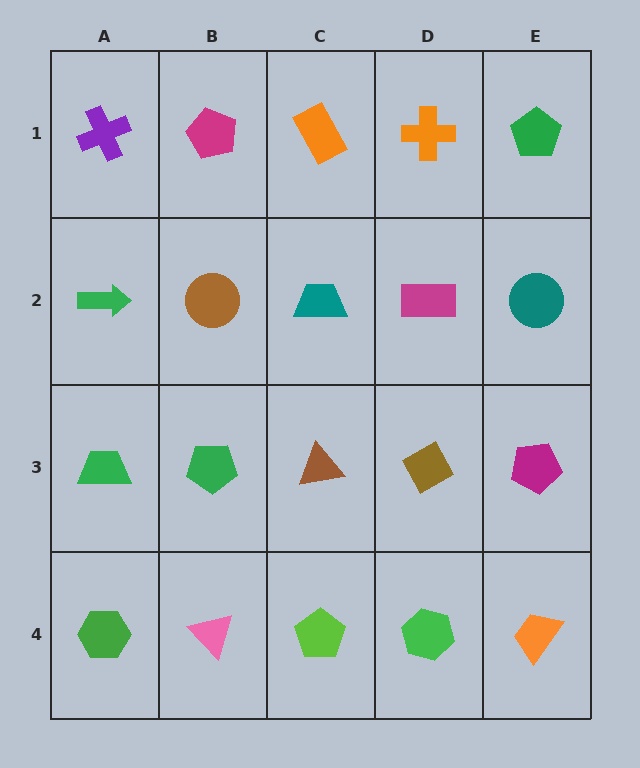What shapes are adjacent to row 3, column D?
A magenta rectangle (row 2, column D), a green hexagon (row 4, column D), a brown triangle (row 3, column C), a magenta pentagon (row 3, column E).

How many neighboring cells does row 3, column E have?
3.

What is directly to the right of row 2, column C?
A magenta rectangle.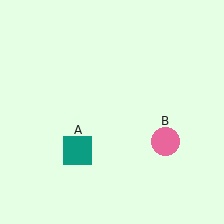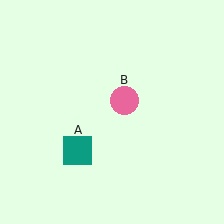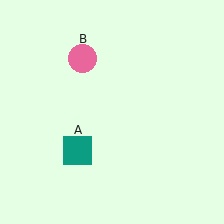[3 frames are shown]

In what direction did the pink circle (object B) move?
The pink circle (object B) moved up and to the left.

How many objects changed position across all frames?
1 object changed position: pink circle (object B).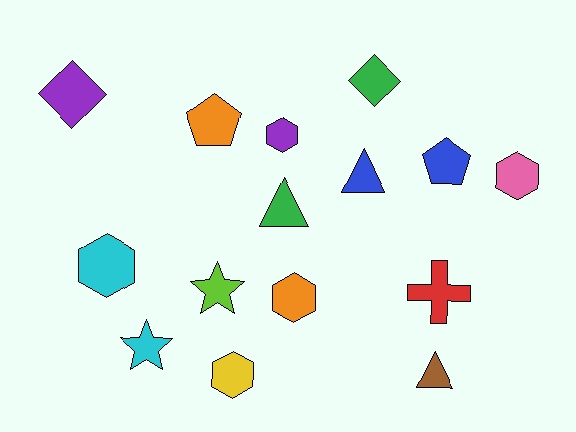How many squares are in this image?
There are no squares.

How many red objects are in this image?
There is 1 red object.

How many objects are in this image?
There are 15 objects.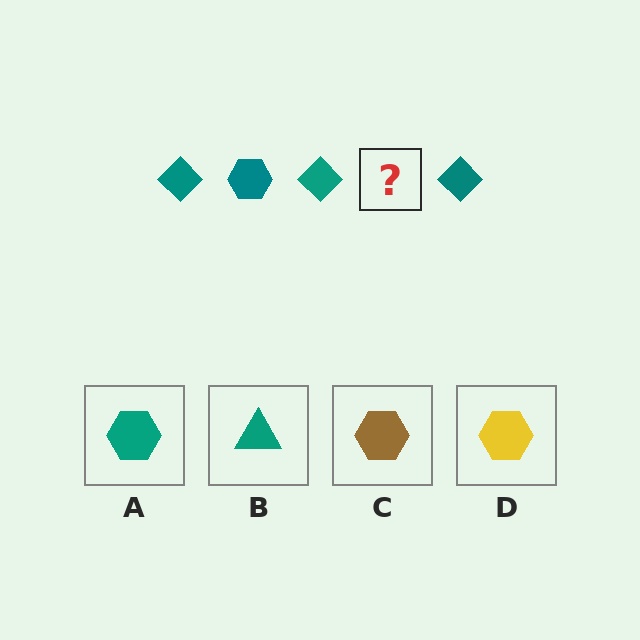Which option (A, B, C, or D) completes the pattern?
A.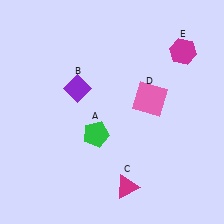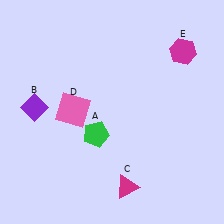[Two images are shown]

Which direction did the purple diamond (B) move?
The purple diamond (B) moved left.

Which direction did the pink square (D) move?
The pink square (D) moved left.